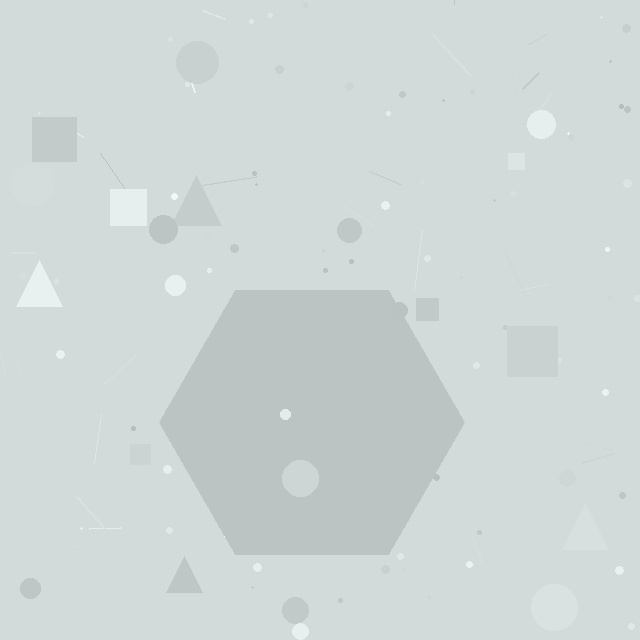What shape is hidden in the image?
A hexagon is hidden in the image.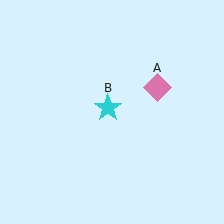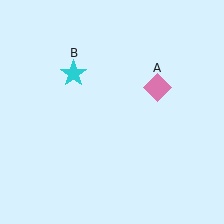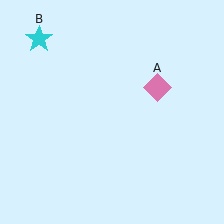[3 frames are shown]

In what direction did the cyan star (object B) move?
The cyan star (object B) moved up and to the left.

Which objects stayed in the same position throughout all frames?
Pink diamond (object A) remained stationary.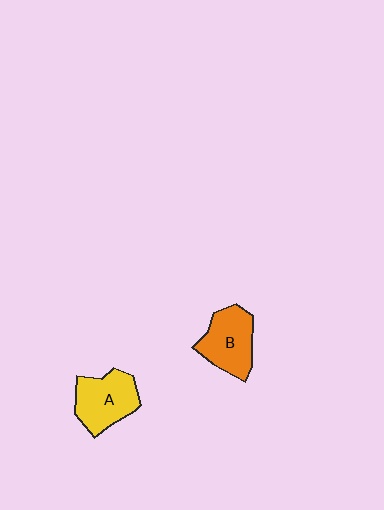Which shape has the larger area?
Shape A (yellow).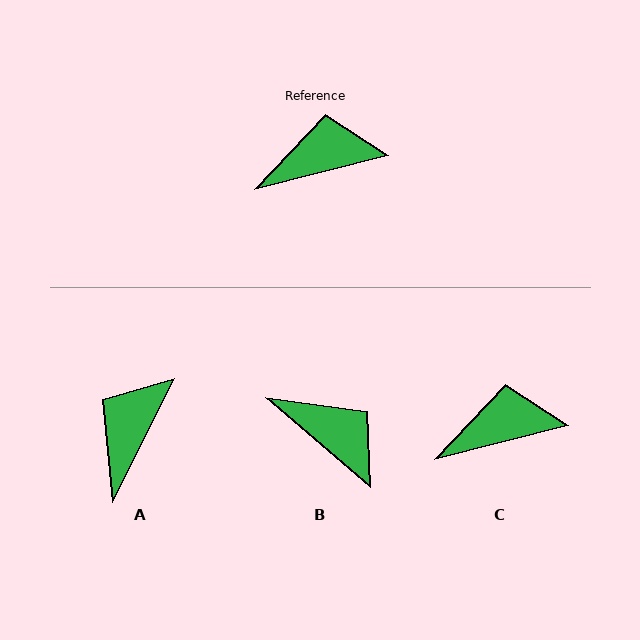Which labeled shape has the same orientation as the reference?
C.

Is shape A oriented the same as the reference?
No, it is off by about 49 degrees.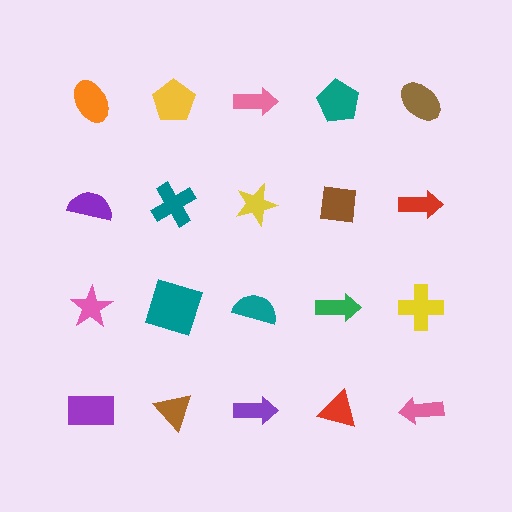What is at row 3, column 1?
A pink star.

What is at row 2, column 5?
A red arrow.